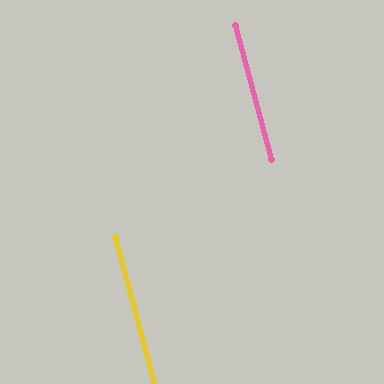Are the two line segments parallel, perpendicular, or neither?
Parallel — their directions differ by only 0.3°.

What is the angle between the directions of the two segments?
Approximately 0 degrees.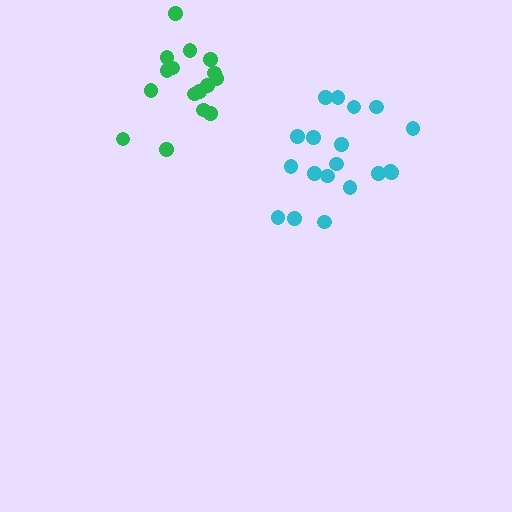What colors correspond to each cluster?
The clusters are colored: cyan, green.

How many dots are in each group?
Group 1: 19 dots, Group 2: 17 dots (36 total).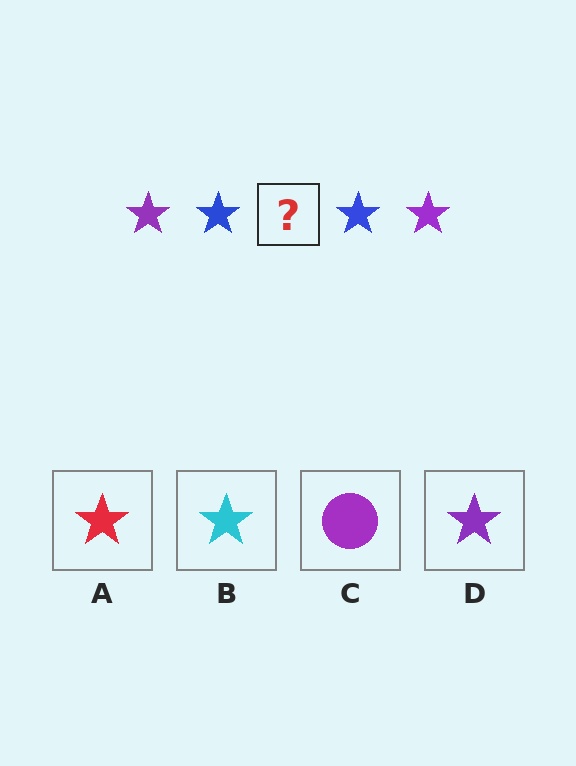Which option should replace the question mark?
Option D.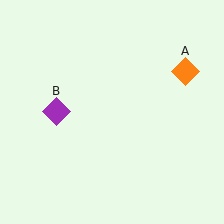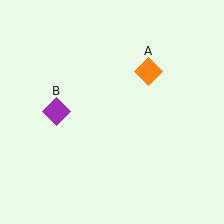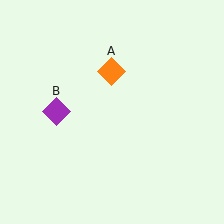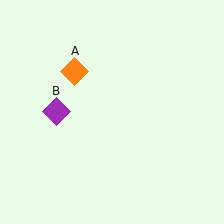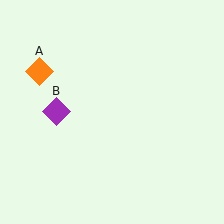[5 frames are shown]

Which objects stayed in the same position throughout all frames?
Purple diamond (object B) remained stationary.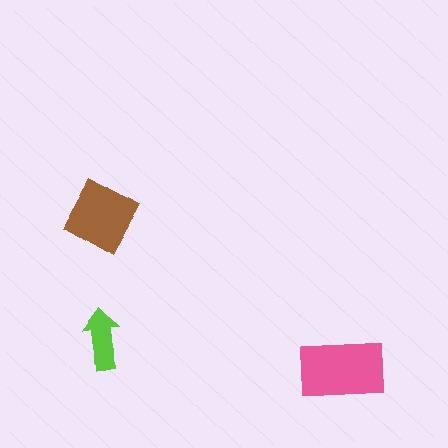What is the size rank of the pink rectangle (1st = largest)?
1st.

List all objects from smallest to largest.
The lime arrow, the brown diamond, the pink rectangle.